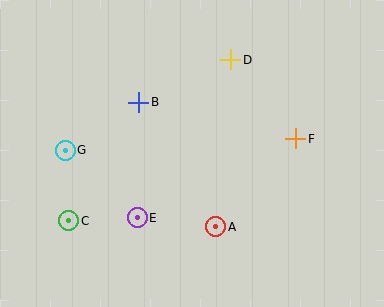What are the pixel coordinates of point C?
Point C is at (69, 221).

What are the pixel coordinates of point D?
Point D is at (231, 60).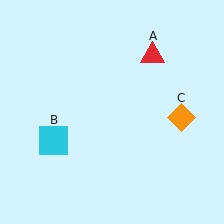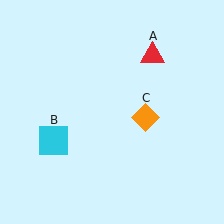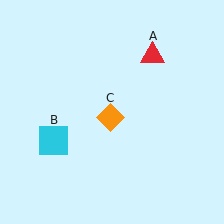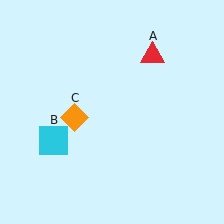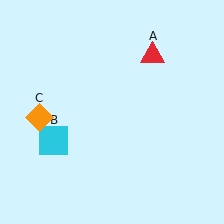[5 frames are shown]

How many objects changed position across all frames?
1 object changed position: orange diamond (object C).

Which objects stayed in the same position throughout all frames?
Red triangle (object A) and cyan square (object B) remained stationary.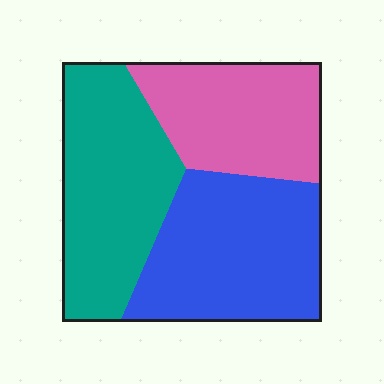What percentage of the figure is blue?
Blue covers around 35% of the figure.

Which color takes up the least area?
Pink, at roughly 30%.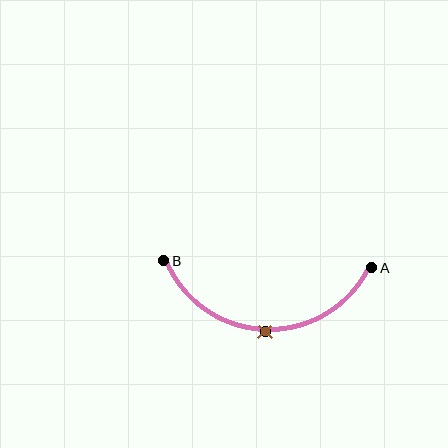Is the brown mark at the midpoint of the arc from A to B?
Yes. The brown mark lies on the arc at equal arc-length from both A and B — it is the arc midpoint.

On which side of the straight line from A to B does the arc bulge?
The arc bulges below the straight line connecting A and B.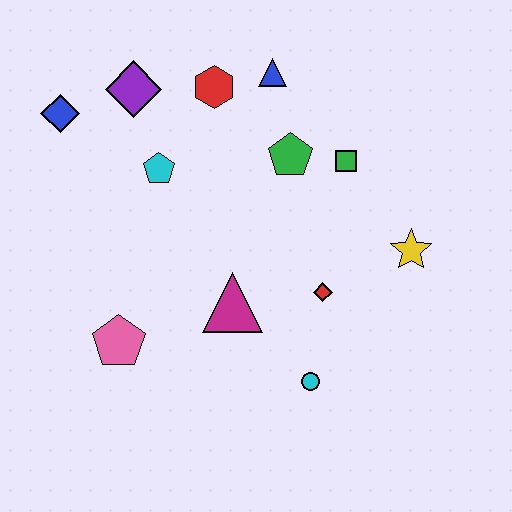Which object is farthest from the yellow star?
The blue diamond is farthest from the yellow star.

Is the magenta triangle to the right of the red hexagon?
Yes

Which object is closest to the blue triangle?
The red hexagon is closest to the blue triangle.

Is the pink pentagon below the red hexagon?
Yes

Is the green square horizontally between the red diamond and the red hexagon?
No